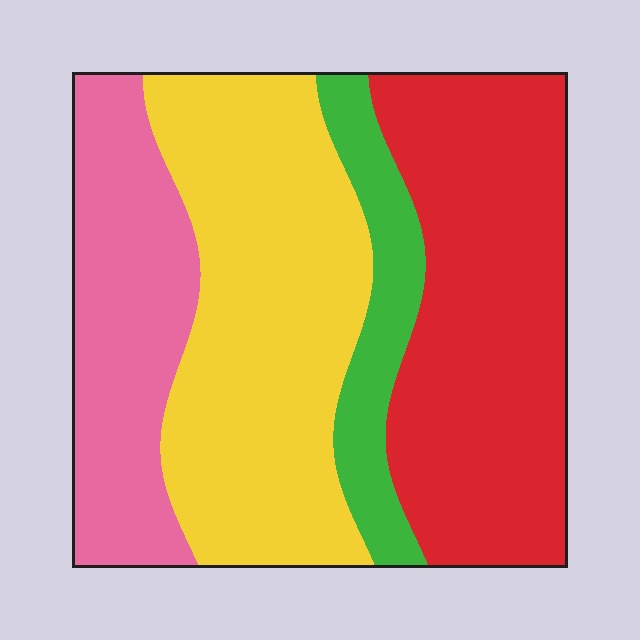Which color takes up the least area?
Green, at roughly 10%.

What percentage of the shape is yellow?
Yellow covers around 35% of the shape.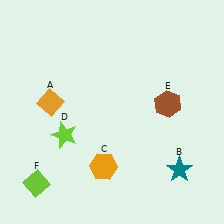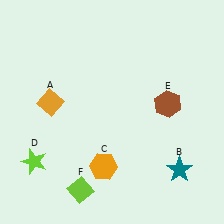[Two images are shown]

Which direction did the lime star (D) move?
The lime star (D) moved left.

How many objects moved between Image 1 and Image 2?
2 objects moved between the two images.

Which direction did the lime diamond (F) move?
The lime diamond (F) moved right.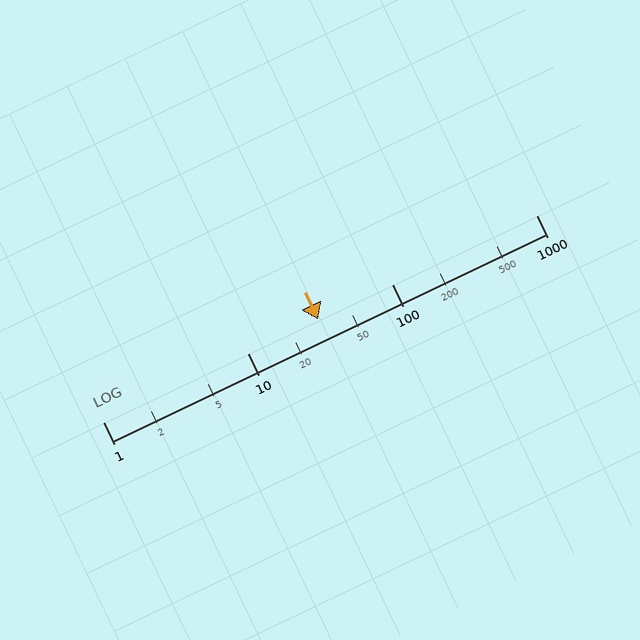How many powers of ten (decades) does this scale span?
The scale spans 3 decades, from 1 to 1000.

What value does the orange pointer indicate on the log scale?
The pointer indicates approximately 31.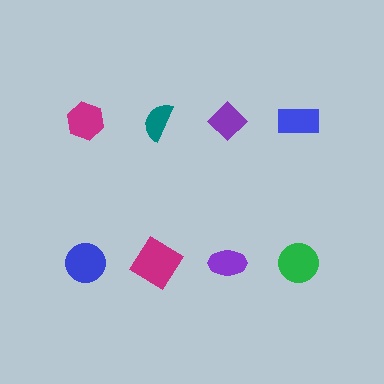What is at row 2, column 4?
A green circle.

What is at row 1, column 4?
A blue rectangle.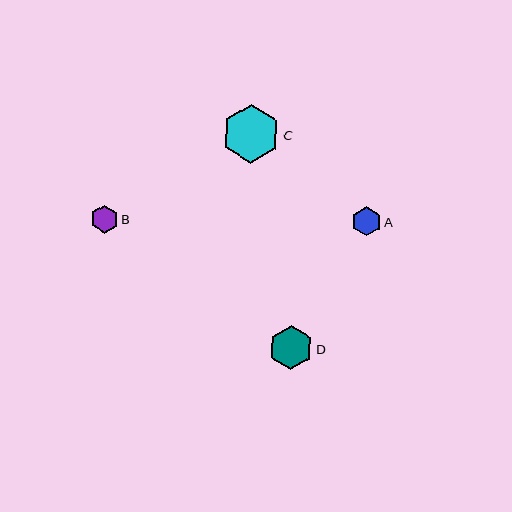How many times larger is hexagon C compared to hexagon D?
Hexagon C is approximately 1.3 times the size of hexagon D.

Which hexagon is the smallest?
Hexagon B is the smallest with a size of approximately 28 pixels.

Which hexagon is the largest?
Hexagon C is the largest with a size of approximately 59 pixels.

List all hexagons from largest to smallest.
From largest to smallest: C, D, A, B.